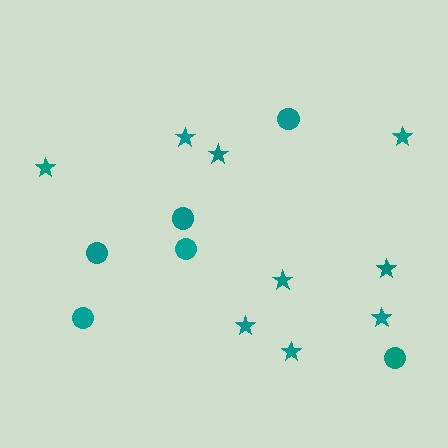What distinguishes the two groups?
There are 2 groups: one group of circles (6) and one group of stars (9).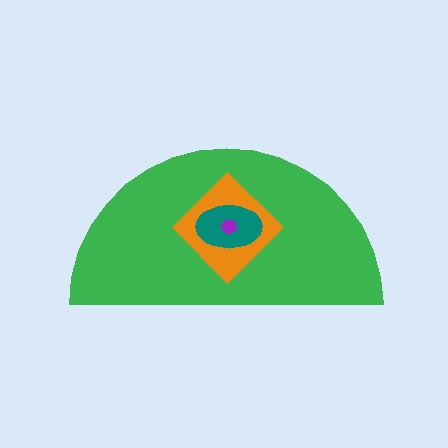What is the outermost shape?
The green semicircle.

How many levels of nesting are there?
4.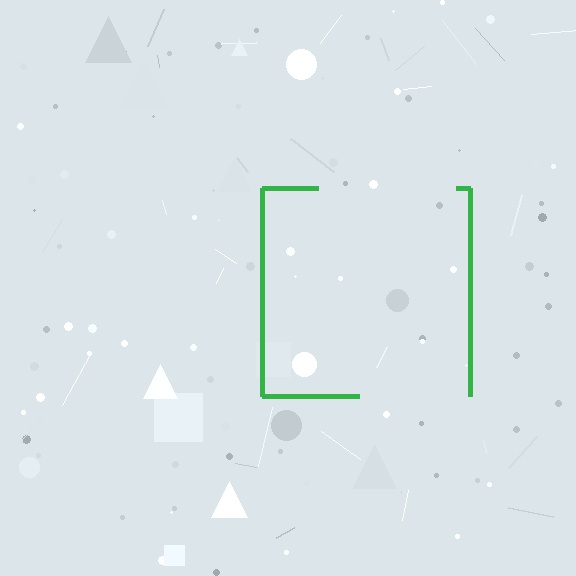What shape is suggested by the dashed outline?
The dashed outline suggests a square.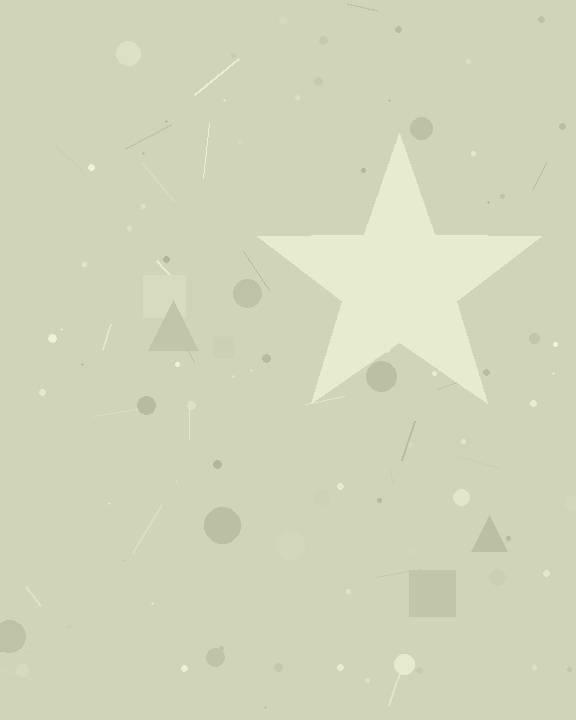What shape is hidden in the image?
A star is hidden in the image.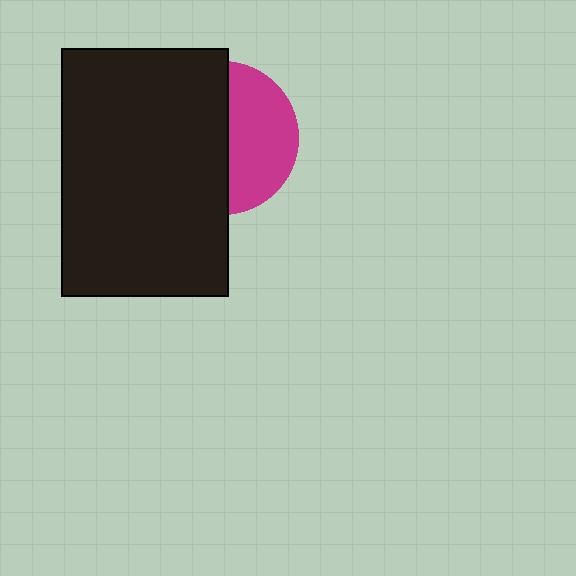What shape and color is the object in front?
The object in front is a black rectangle.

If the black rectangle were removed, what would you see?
You would see the complete magenta circle.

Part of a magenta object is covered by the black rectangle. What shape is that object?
It is a circle.